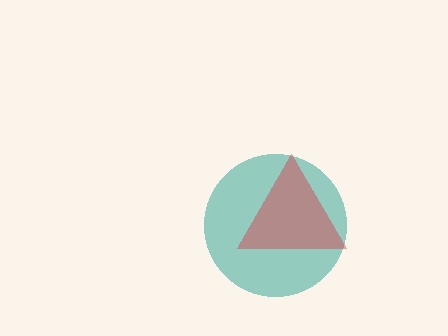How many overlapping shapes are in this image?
There are 2 overlapping shapes in the image.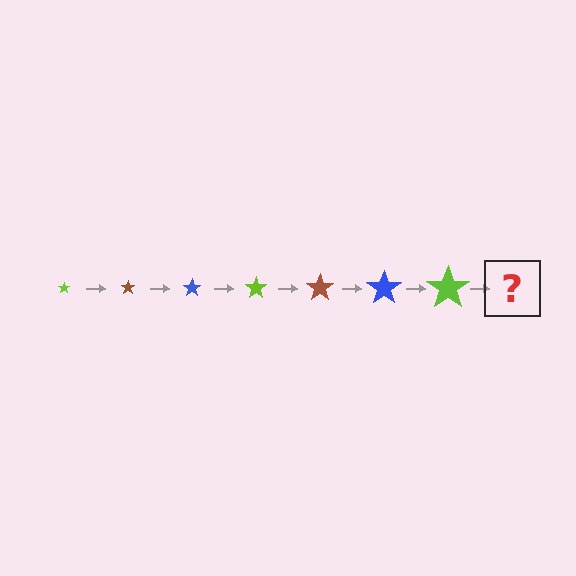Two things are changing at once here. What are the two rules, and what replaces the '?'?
The two rules are that the star grows larger each step and the color cycles through lime, brown, and blue. The '?' should be a brown star, larger than the previous one.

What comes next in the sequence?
The next element should be a brown star, larger than the previous one.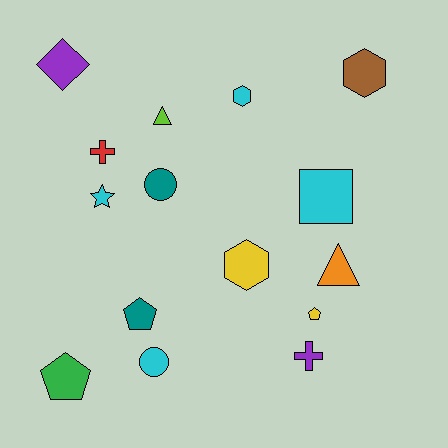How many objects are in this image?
There are 15 objects.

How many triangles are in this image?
There are 2 triangles.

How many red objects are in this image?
There is 1 red object.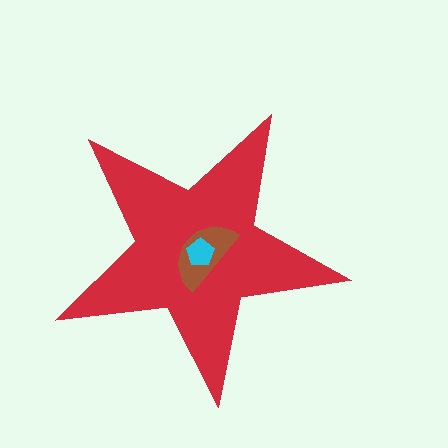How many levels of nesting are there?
3.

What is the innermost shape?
The cyan pentagon.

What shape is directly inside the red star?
The brown semicircle.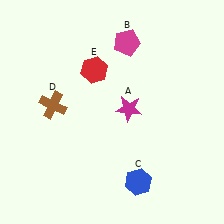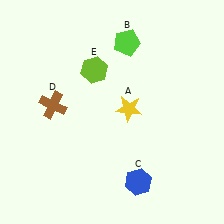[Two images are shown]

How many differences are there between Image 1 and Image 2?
There are 3 differences between the two images.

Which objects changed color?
A changed from magenta to yellow. B changed from magenta to lime. E changed from red to lime.